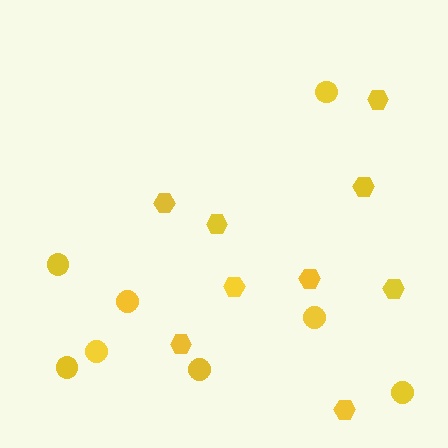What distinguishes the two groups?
There are 2 groups: one group of circles (8) and one group of hexagons (9).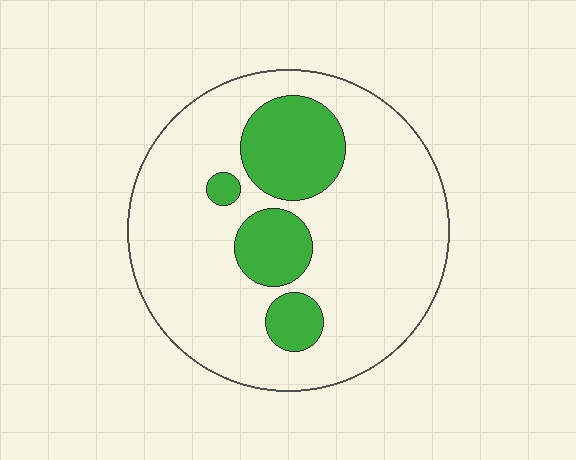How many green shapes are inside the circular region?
4.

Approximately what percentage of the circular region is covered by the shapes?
Approximately 20%.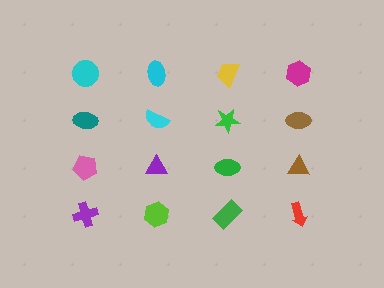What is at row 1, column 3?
A yellow trapezoid.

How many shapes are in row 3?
4 shapes.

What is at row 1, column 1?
A cyan circle.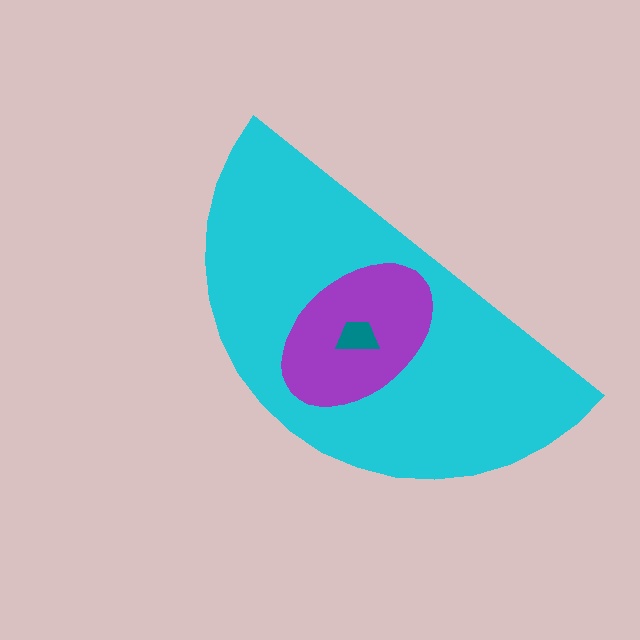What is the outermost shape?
The cyan semicircle.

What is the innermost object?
The teal trapezoid.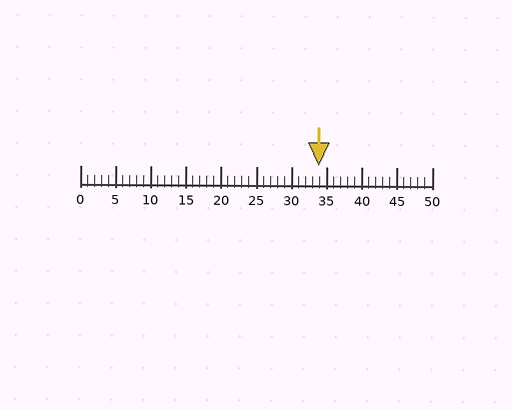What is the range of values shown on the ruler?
The ruler shows values from 0 to 50.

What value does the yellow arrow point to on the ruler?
The yellow arrow points to approximately 34.